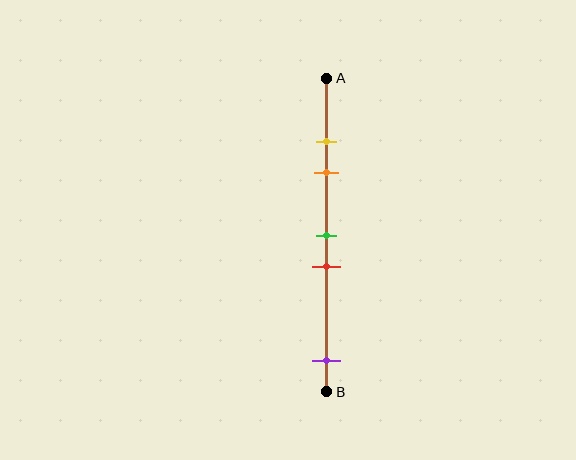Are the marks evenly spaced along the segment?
No, the marks are not evenly spaced.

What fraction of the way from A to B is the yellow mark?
The yellow mark is approximately 20% (0.2) of the way from A to B.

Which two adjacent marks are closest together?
The yellow and orange marks are the closest adjacent pair.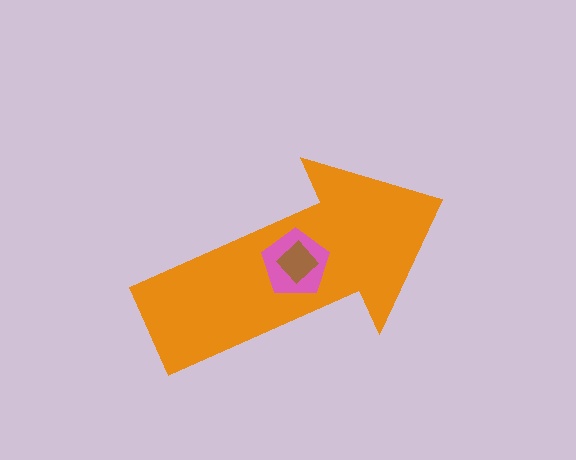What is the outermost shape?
The orange arrow.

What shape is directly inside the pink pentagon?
The brown diamond.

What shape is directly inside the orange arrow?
The pink pentagon.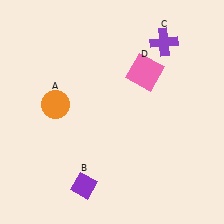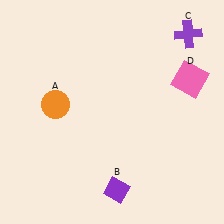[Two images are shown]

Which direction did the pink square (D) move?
The pink square (D) moved right.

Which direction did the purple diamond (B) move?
The purple diamond (B) moved right.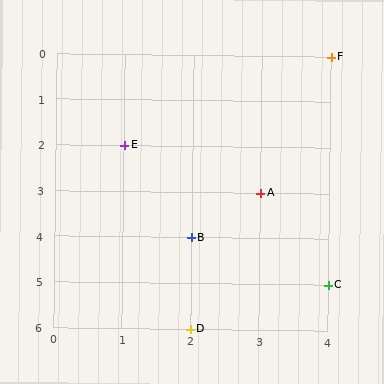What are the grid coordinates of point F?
Point F is at grid coordinates (4, 0).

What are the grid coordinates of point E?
Point E is at grid coordinates (1, 2).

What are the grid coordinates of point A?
Point A is at grid coordinates (3, 3).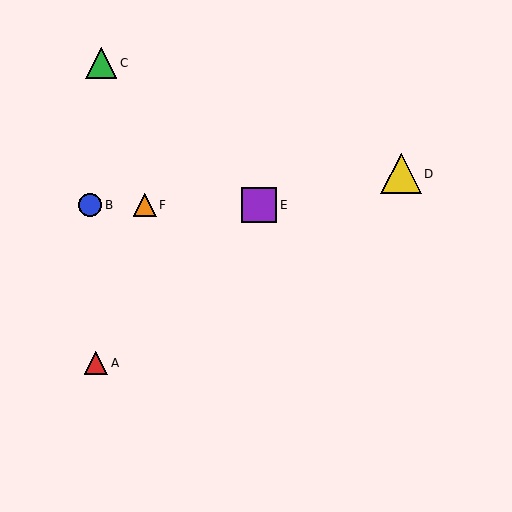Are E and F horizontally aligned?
Yes, both are at y≈205.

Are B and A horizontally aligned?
No, B is at y≈205 and A is at y≈363.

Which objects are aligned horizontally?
Objects B, E, F are aligned horizontally.